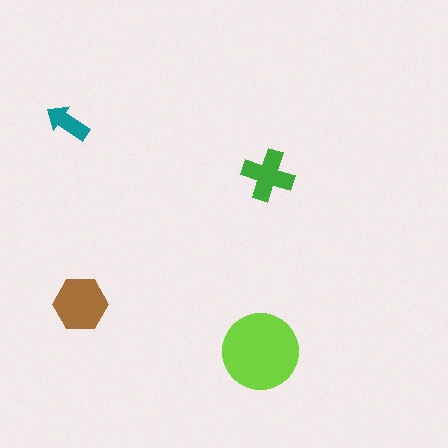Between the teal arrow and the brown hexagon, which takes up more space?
The brown hexagon.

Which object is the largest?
The lime circle.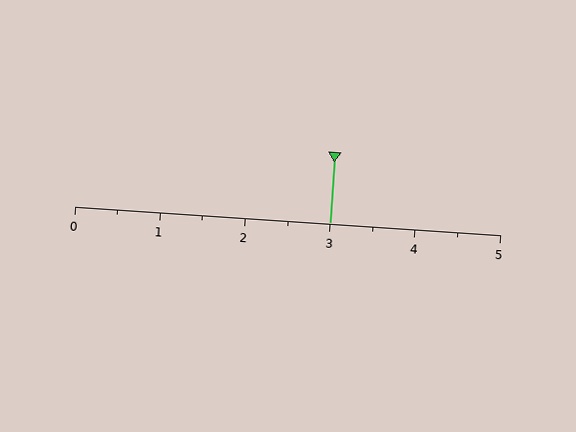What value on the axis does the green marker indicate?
The marker indicates approximately 3.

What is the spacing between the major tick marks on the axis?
The major ticks are spaced 1 apart.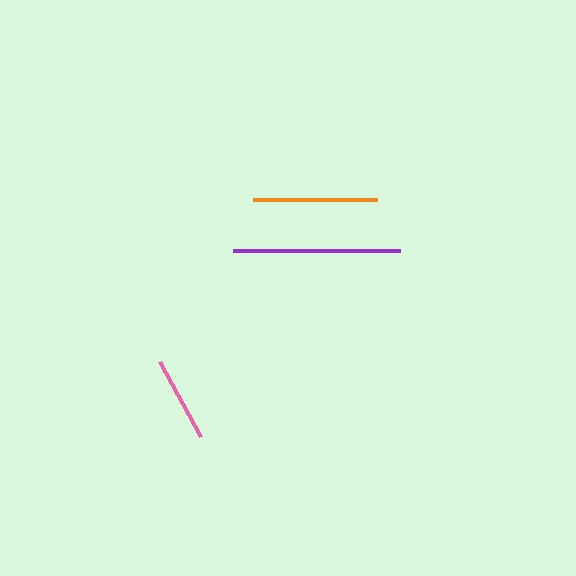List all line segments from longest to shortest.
From longest to shortest: purple, orange, pink.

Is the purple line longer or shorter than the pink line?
The purple line is longer than the pink line.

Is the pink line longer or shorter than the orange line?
The orange line is longer than the pink line.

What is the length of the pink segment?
The pink segment is approximately 86 pixels long.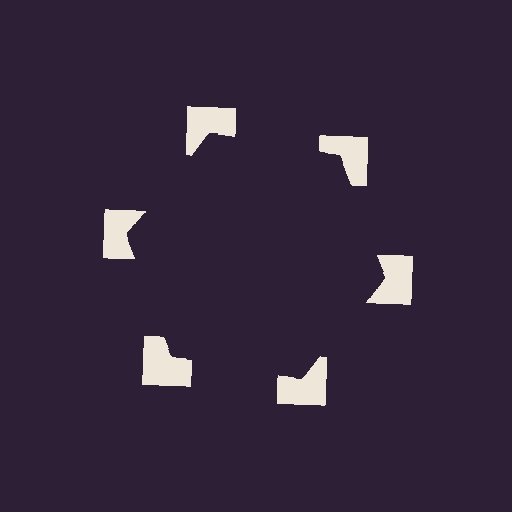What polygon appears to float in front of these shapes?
An illusory hexagon — its edges are inferred from the aligned wedge cuts in the notched squares, not physically drawn.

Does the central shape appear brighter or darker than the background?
It typically appears slightly darker than the background, even though no actual brightness change is drawn.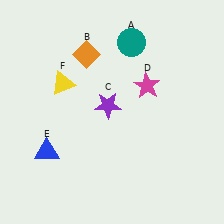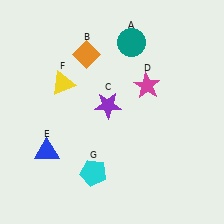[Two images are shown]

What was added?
A cyan pentagon (G) was added in Image 2.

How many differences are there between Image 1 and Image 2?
There is 1 difference between the two images.